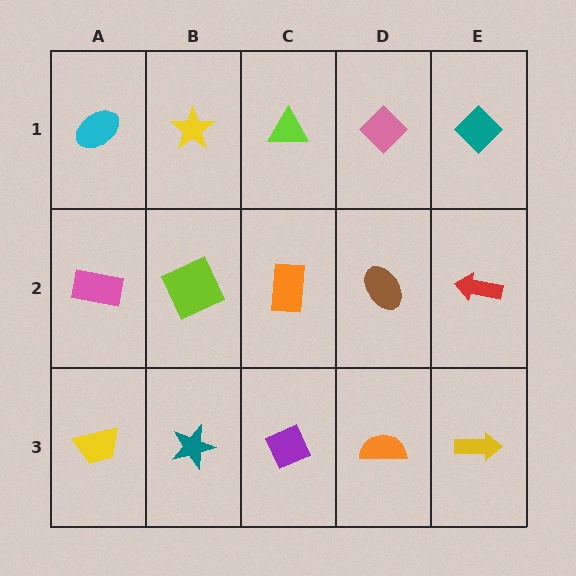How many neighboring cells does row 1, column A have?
2.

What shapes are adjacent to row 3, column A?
A pink rectangle (row 2, column A), a teal star (row 3, column B).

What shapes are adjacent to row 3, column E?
A red arrow (row 2, column E), an orange semicircle (row 3, column D).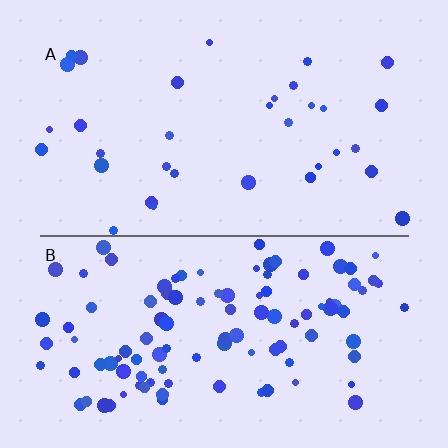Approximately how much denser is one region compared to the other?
Approximately 3.2× — region B over region A.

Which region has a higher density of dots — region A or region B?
B (the bottom).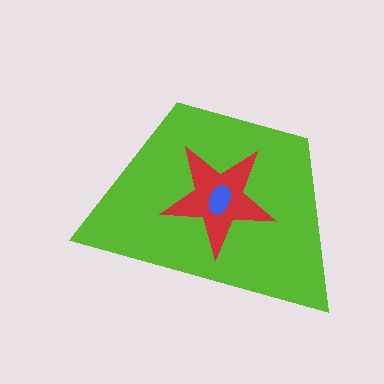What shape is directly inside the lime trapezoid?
The red star.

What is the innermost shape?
The blue ellipse.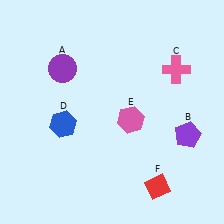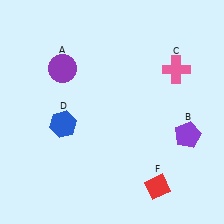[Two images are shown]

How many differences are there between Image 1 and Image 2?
There is 1 difference between the two images.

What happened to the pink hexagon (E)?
The pink hexagon (E) was removed in Image 2. It was in the bottom-right area of Image 1.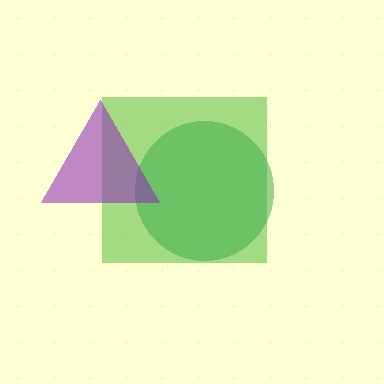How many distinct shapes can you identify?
There are 3 distinct shapes: a lime square, a green circle, a purple triangle.